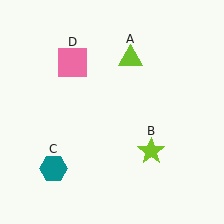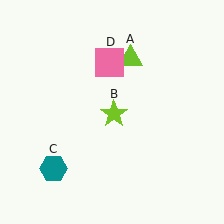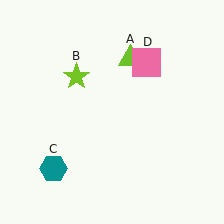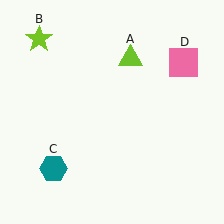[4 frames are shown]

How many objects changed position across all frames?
2 objects changed position: lime star (object B), pink square (object D).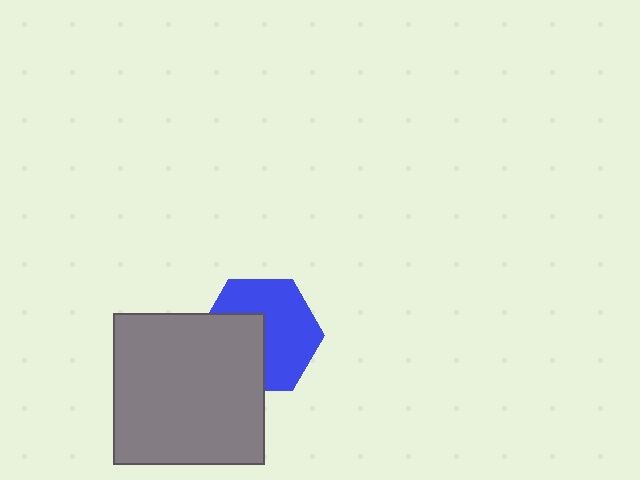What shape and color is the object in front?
The object in front is a gray square.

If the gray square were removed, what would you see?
You would see the complete blue hexagon.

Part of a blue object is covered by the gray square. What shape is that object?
It is a hexagon.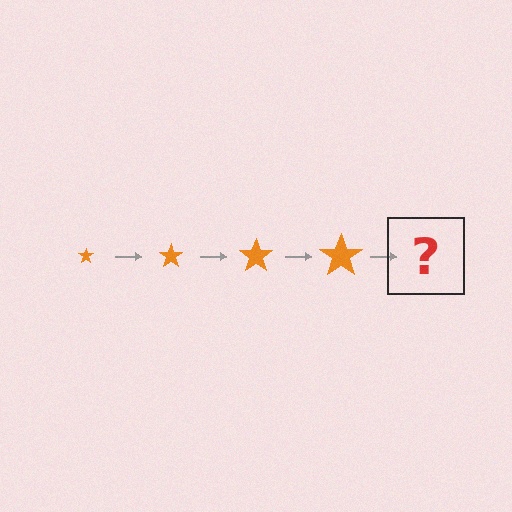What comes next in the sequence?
The next element should be an orange star, larger than the previous one.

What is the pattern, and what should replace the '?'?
The pattern is that the star gets progressively larger each step. The '?' should be an orange star, larger than the previous one.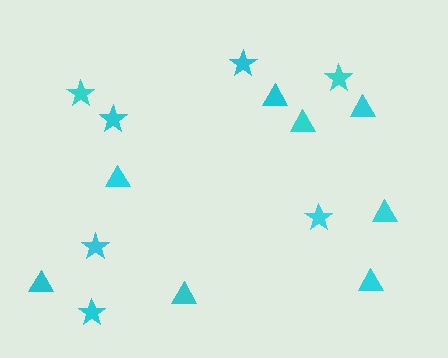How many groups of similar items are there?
There are 2 groups: one group of triangles (8) and one group of stars (7).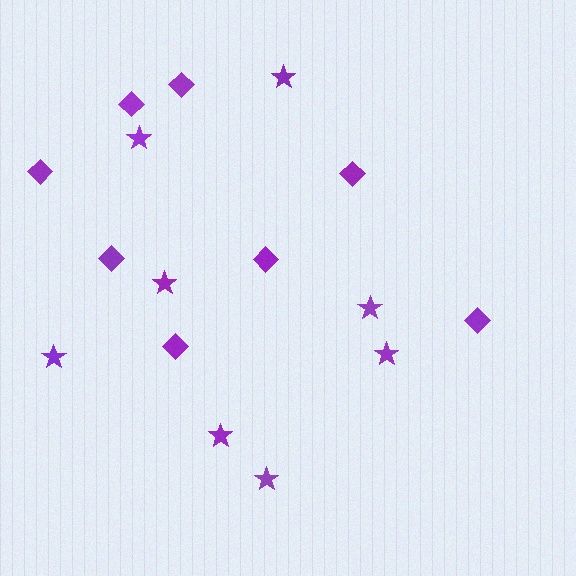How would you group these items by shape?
There are 2 groups: one group of diamonds (8) and one group of stars (8).